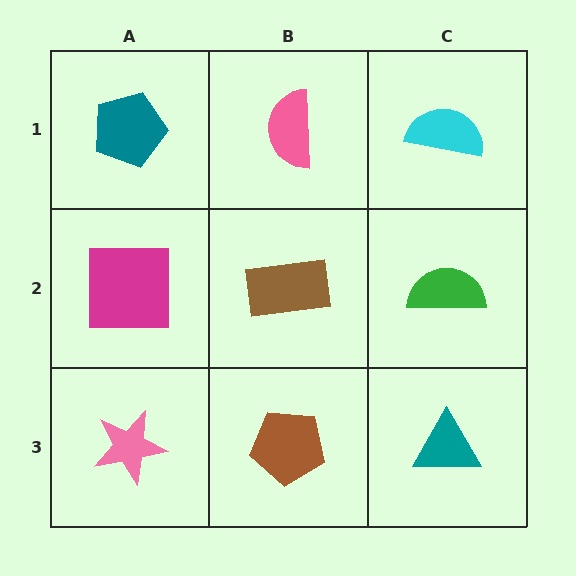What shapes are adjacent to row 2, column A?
A teal pentagon (row 1, column A), a pink star (row 3, column A), a brown rectangle (row 2, column B).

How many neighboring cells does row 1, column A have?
2.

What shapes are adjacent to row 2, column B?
A pink semicircle (row 1, column B), a brown pentagon (row 3, column B), a magenta square (row 2, column A), a green semicircle (row 2, column C).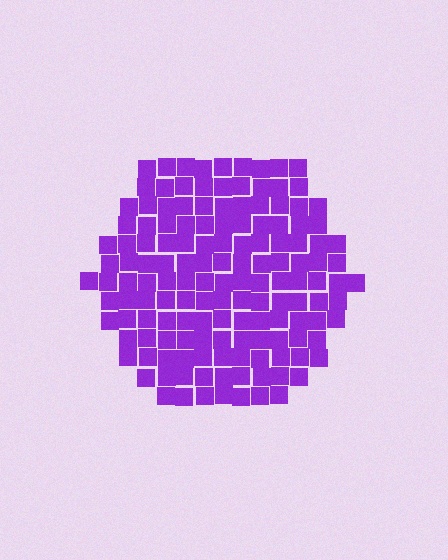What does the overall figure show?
The overall figure shows a hexagon.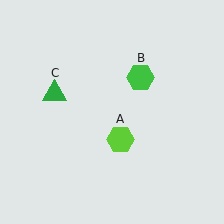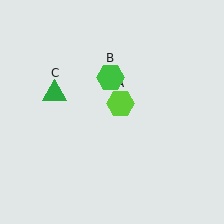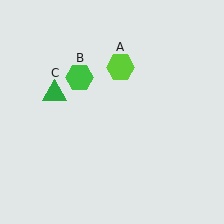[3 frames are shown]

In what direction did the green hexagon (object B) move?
The green hexagon (object B) moved left.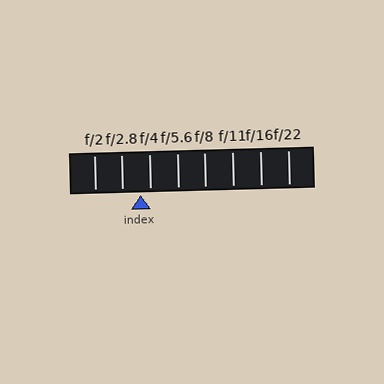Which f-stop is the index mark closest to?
The index mark is closest to f/4.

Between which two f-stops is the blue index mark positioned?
The index mark is between f/2.8 and f/4.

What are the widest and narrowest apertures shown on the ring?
The widest aperture shown is f/2 and the narrowest is f/22.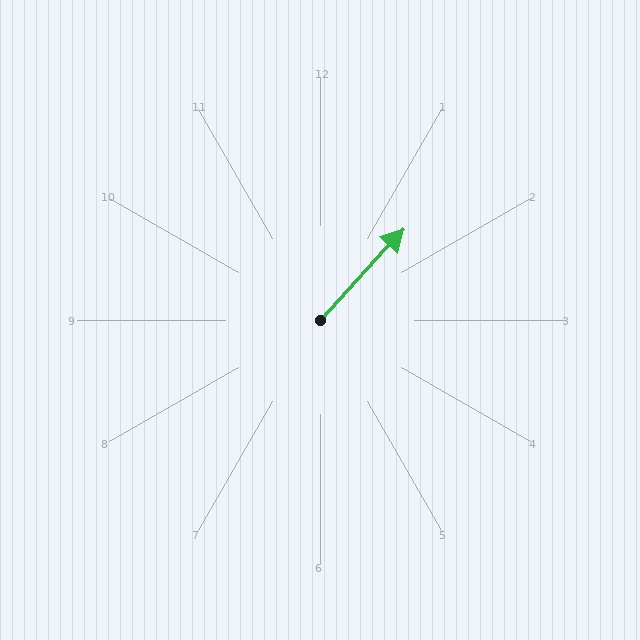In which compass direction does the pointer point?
Northeast.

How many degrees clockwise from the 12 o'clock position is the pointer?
Approximately 42 degrees.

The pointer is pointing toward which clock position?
Roughly 1 o'clock.